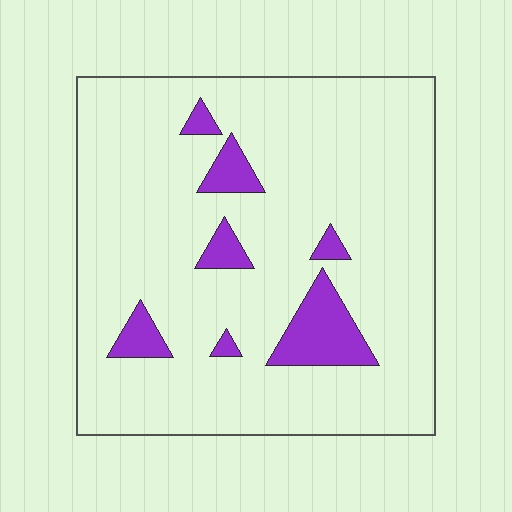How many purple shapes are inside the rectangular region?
7.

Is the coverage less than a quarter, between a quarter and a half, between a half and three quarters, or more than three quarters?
Less than a quarter.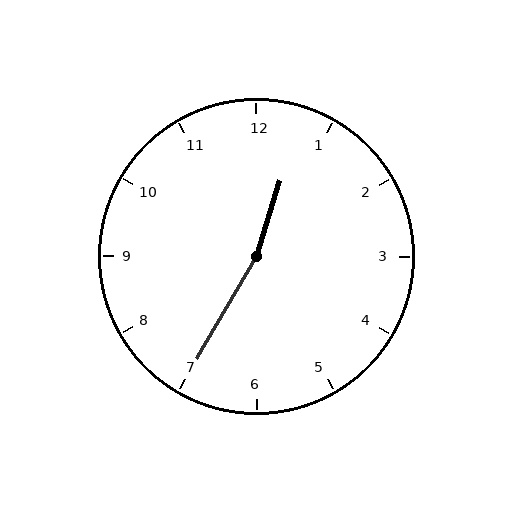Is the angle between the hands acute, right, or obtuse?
It is obtuse.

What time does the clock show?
12:35.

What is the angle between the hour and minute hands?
Approximately 168 degrees.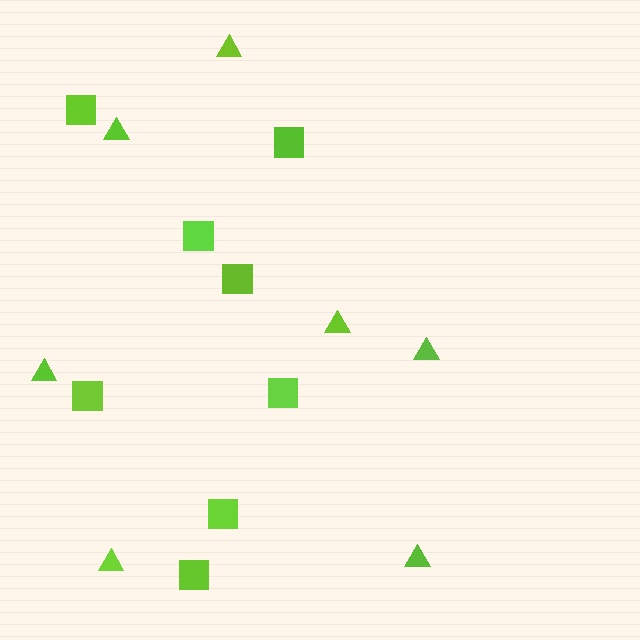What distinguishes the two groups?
There are 2 groups: one group of squares (8) and one group of triangles (7).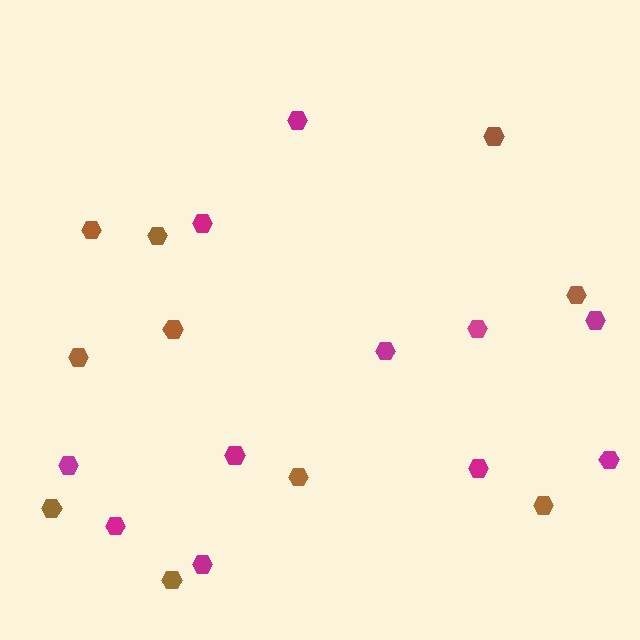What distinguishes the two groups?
There are 2 groups: one group of brown hexagons (10) and one group of magenta hexagons (11).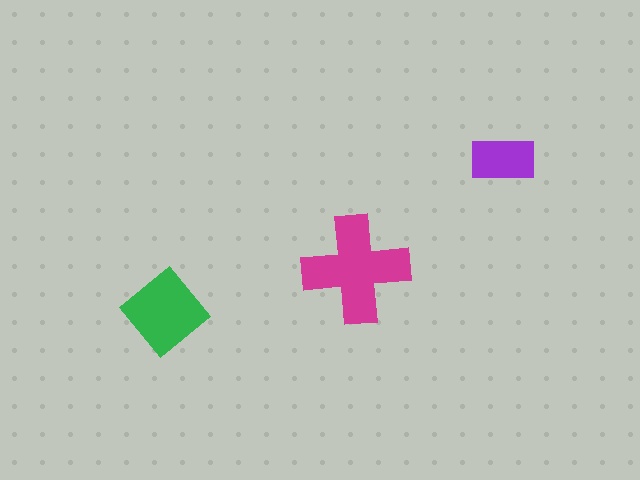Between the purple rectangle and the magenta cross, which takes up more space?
The magenta cross.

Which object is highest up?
The purple rectangle is topmost.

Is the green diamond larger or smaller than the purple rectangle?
Larger.